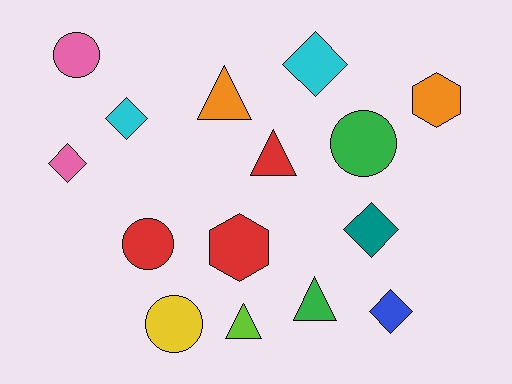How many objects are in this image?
There are 15 objects.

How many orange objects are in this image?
There are 2 orange objects.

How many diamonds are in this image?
There are 5 diamonds.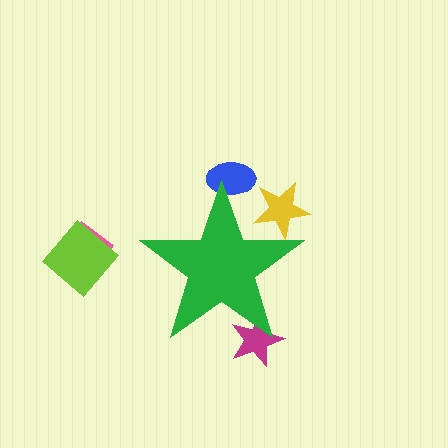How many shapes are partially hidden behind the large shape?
3 shapes are partially hidden.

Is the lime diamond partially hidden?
No, the lime diamond is fully visible.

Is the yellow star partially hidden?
Yes, the yellow star is partially hidden behind the green star.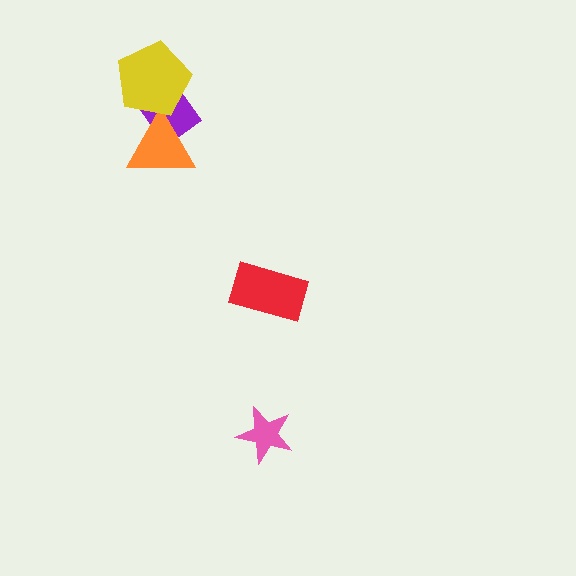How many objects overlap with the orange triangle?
2 objects overlap with the orange triangle.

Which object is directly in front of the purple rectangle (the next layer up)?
The orange triangle is directly in front of the purple rectangle.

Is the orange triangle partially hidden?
Yes, it is partially covered by another shape.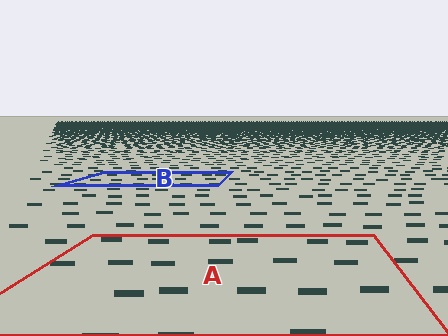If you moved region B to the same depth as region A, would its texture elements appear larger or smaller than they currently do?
They would appear larger. At a closer depth, the same texture elements are projected at a bigger on-screen size.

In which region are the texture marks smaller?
The texture marks are smaller in region B, because it is farther away.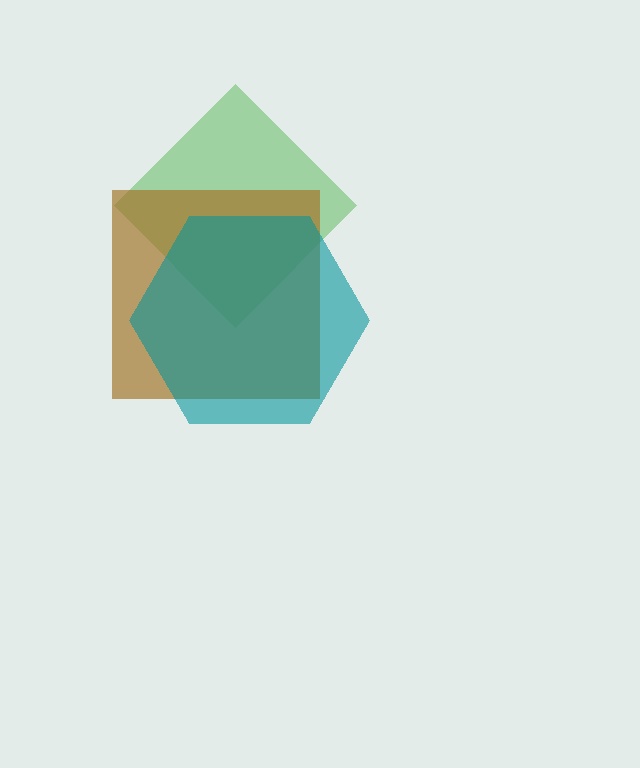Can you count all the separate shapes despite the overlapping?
Yes, there are 3 separate shapes.